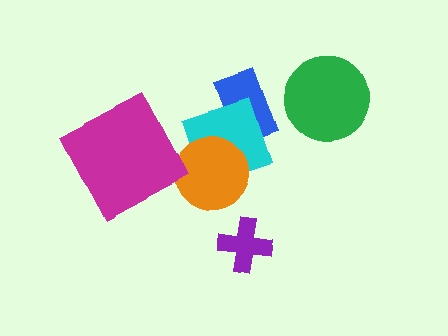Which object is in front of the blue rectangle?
The cyan diamond is in front of the blue rectangle.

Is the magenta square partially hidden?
No, no other shape covers it.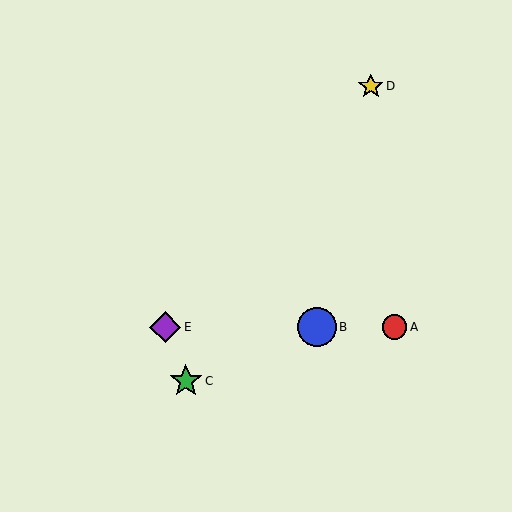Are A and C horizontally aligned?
No, A is at y≈327 and C is at y≈381.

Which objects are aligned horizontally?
Objects A, B, E are aligned horizontally.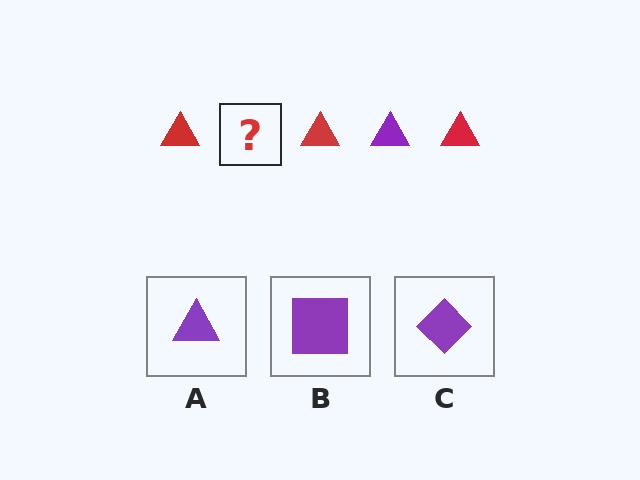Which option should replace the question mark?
Option A.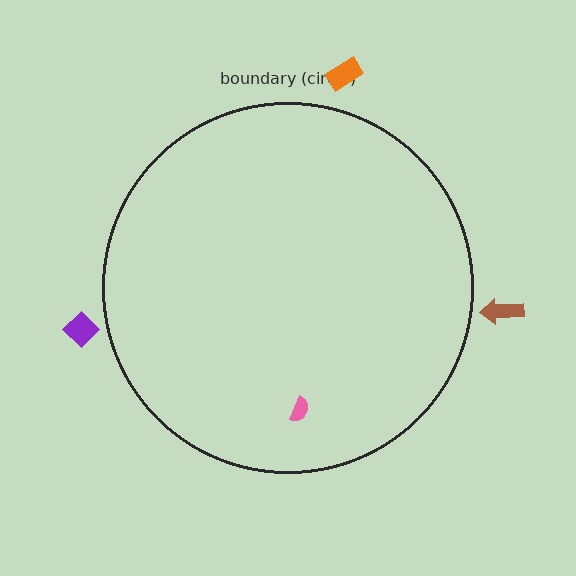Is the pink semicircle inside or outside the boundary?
Inside.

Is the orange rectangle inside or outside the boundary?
Outside.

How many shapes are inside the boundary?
1 inside, 3 outside.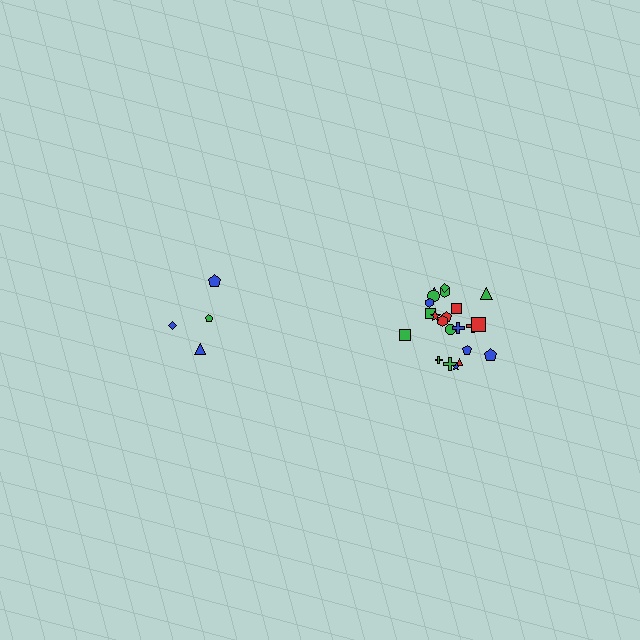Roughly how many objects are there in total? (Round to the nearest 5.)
Roughly 25 objects in total.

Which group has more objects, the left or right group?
The right group.